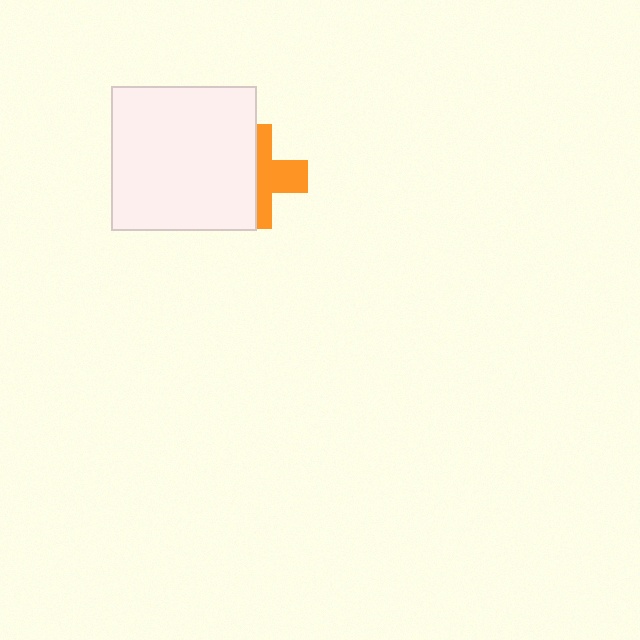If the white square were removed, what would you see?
You would see the complete orange cross.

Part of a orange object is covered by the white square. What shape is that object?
It is a cross.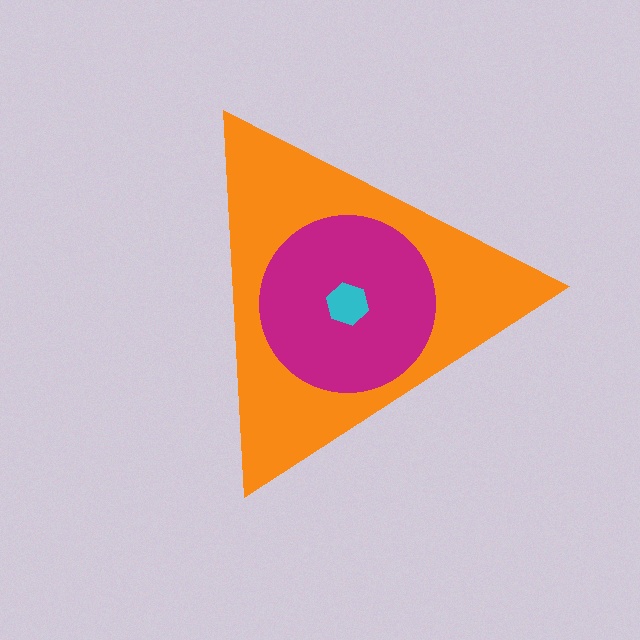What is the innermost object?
The cyan hexagon.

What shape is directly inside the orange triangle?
The magenta circle.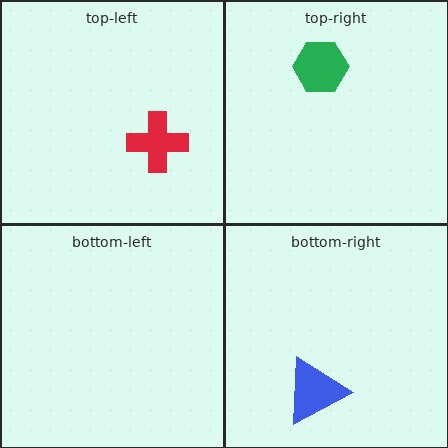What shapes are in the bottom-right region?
The blue triangle.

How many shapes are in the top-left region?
1.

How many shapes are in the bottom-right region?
1.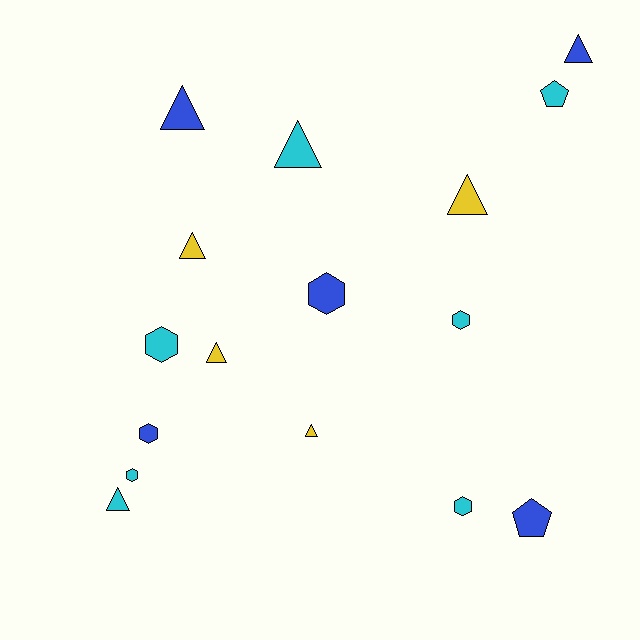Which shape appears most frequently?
Triangle, with 8 objects.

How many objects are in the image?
There are 16 objects.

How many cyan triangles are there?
There are 2 cyan triangles.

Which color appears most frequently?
Cyan, with 7 objects.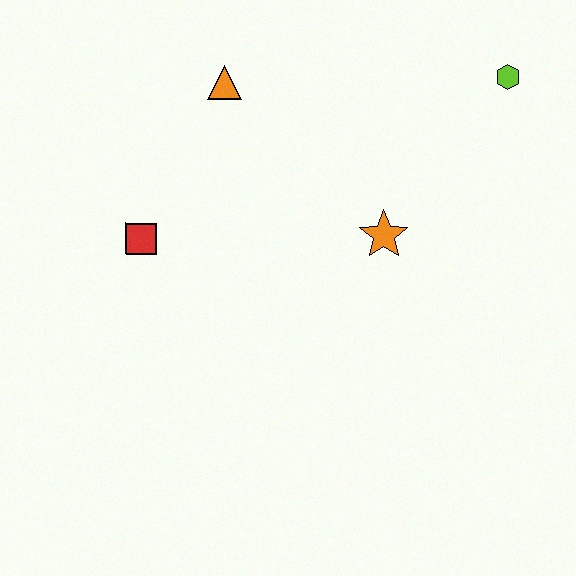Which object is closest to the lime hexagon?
The orange star is closest to the lime hexagon.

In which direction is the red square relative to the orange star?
The red square is to the left of the orange star.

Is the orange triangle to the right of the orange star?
No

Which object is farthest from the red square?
The lime hexagon is farthest from the red square.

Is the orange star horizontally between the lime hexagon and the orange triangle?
Yes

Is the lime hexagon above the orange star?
Yes